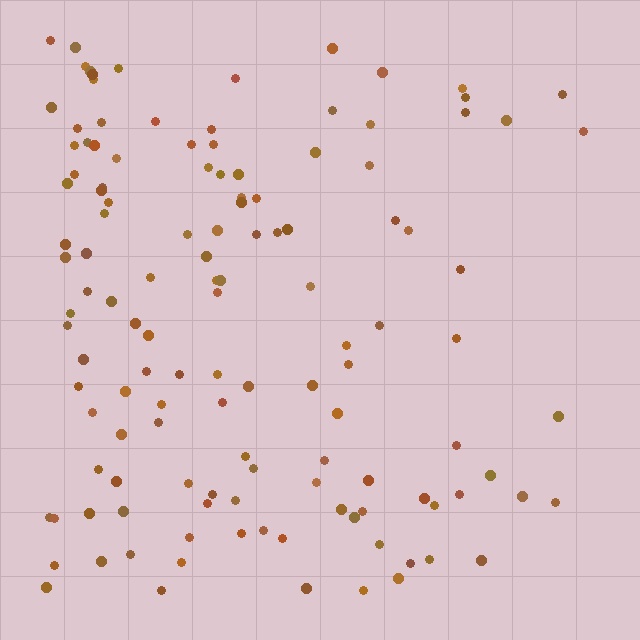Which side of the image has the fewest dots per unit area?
The right.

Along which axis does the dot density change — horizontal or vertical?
Horizontal.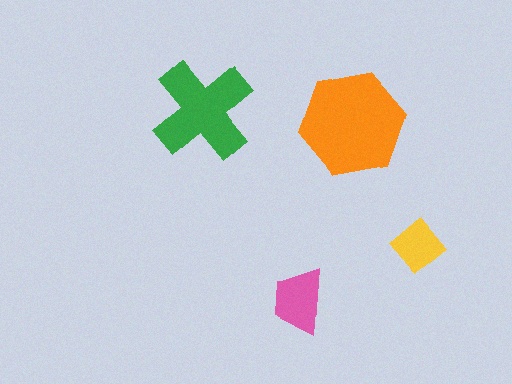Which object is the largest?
The orange hexagon.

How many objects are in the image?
There are 4 objects in the image.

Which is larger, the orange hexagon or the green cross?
The orange hexagon.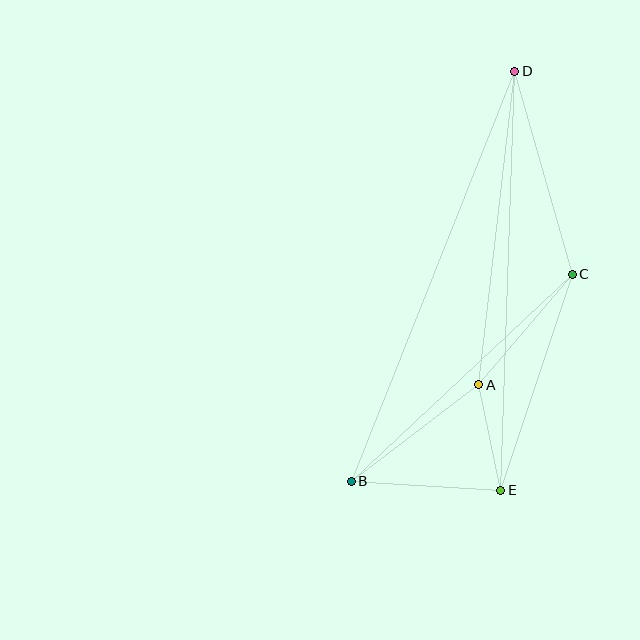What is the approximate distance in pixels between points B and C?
The distance between B and C is approximately 303 pixels.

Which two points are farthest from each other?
Points B and D are farthest from each other.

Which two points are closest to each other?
Points A and E are closest to each other.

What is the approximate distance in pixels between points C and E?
The distance between C and E is approximately 228 pixels.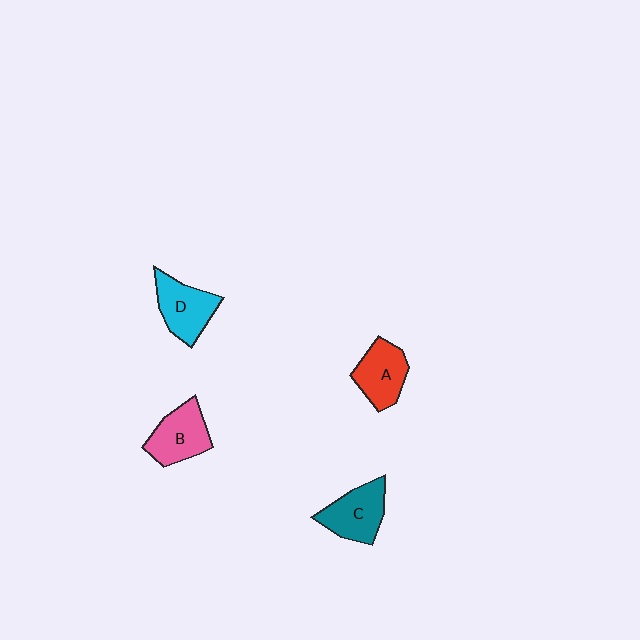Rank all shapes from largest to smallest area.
From largest to smallest: C (teal), D (cyan), B (pink), A (red).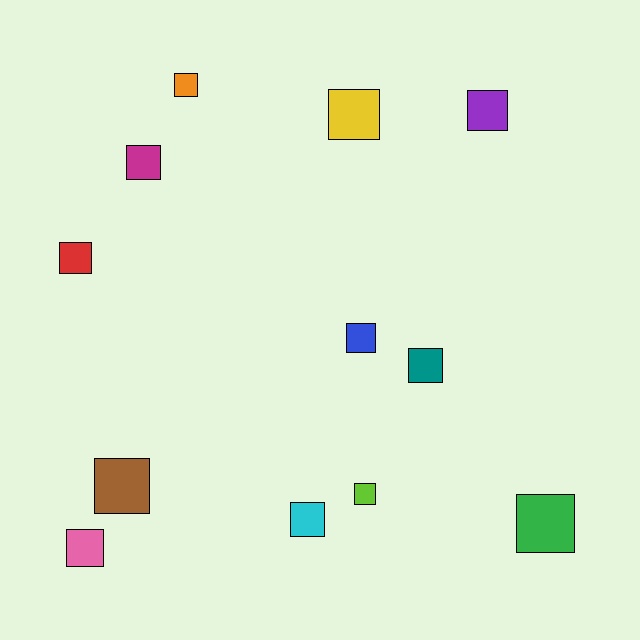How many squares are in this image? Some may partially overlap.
There are 12 squares.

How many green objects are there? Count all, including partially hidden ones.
There is 1 green object.